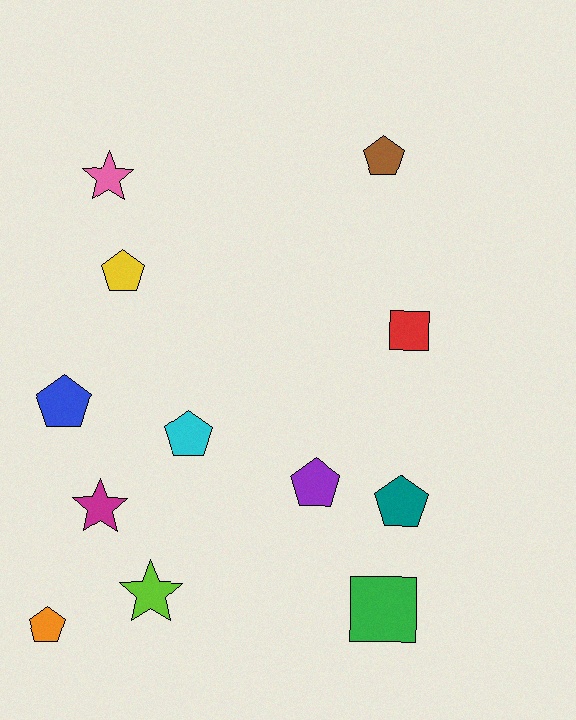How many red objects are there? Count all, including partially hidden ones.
There is 1 red object.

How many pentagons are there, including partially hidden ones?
There are 7 pentagons.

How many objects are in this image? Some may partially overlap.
There are 12 objects.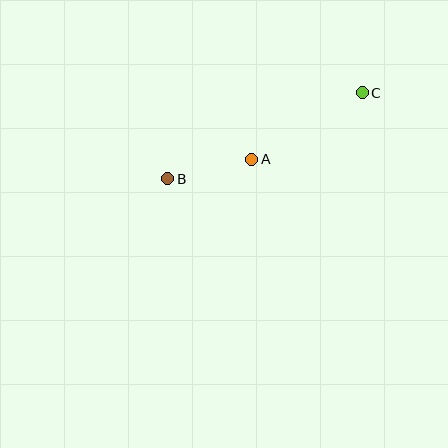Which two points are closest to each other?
Points A and B are closest to each other.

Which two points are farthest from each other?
Points B and C are farthest from each other.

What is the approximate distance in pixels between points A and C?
The distance between A and C is approximately 128 pixels.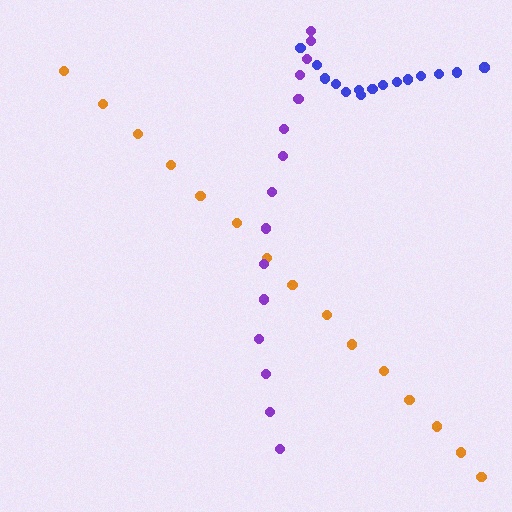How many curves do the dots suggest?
There are 3 distinct paths.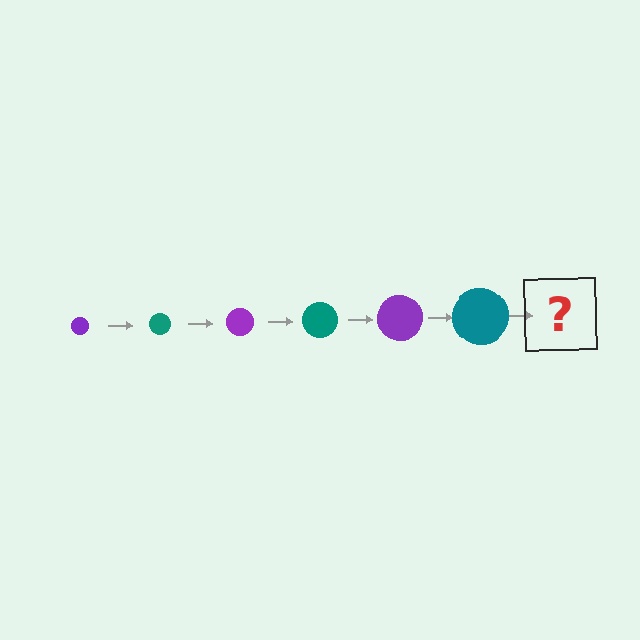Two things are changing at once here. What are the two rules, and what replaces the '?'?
The two rules are that the circle grows larger each step and the color cycles through purple and teal. The '?' should be a purple circle, larger than the previous one.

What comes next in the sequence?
The next element should be a purple circle, larger than the previous one.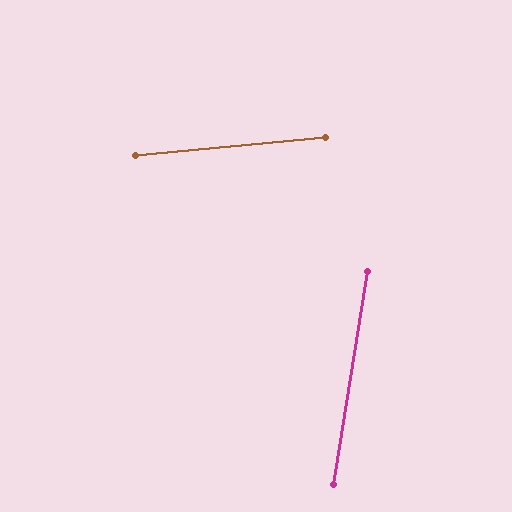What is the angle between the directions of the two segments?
Approximately 75 degrees.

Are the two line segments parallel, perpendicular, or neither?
Neither parallel nor perpendicular — they differ by about 75°.